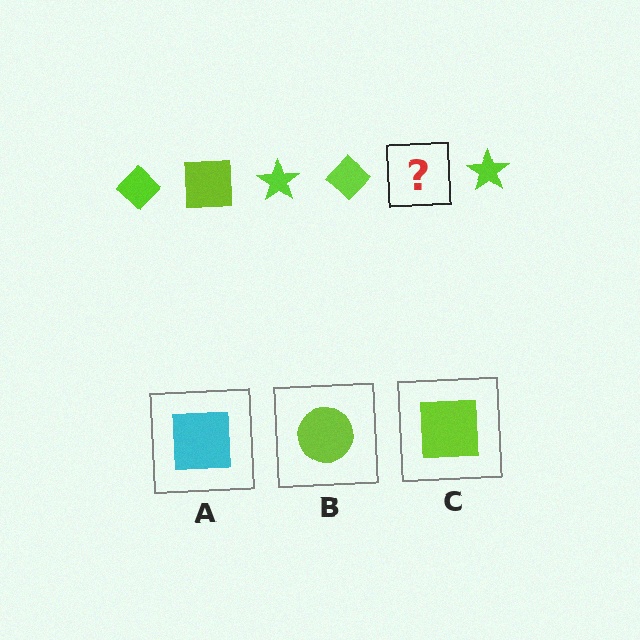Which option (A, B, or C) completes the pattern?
C.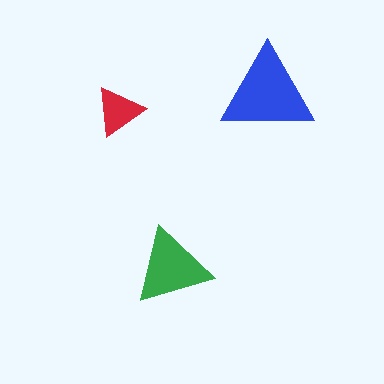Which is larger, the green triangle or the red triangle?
The green one.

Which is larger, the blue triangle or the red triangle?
The blue one.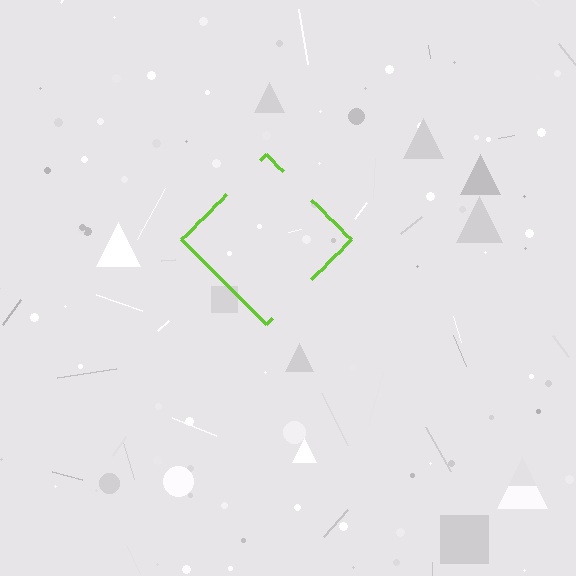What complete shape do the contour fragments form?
The contour fragments form a diamond.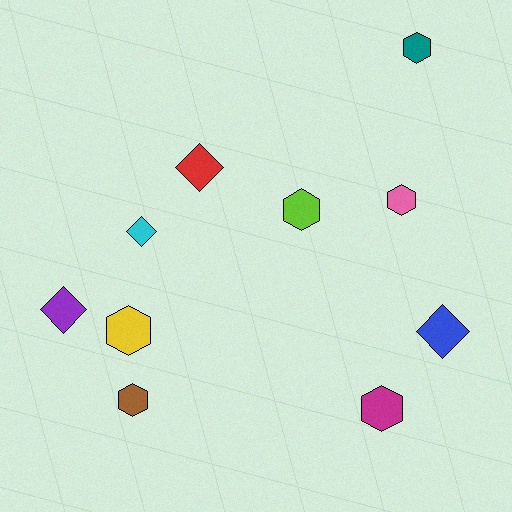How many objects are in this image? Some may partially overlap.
There are 10 objects.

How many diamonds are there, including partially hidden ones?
There are 4 diamonds.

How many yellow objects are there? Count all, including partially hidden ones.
There is 1 yellow object.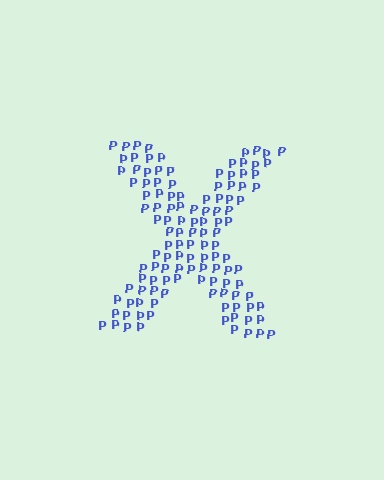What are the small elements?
The small elements are letter P's.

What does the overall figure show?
The overall figure shows the letter X.